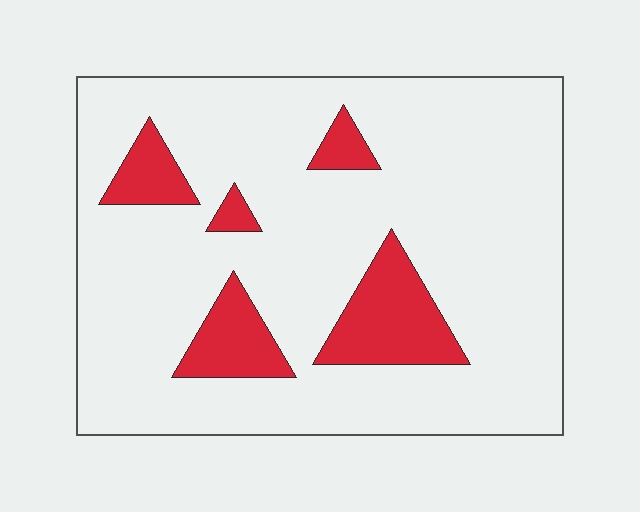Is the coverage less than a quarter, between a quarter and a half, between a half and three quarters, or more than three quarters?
Less than a quarter.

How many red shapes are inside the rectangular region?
5.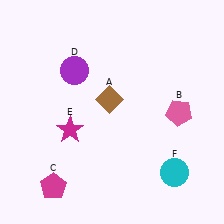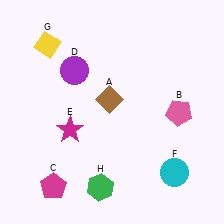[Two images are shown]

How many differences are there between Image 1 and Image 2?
There are 2 differences between the two images.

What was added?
A yellow diamond (G), a green hexagon (H) were added in Image 2.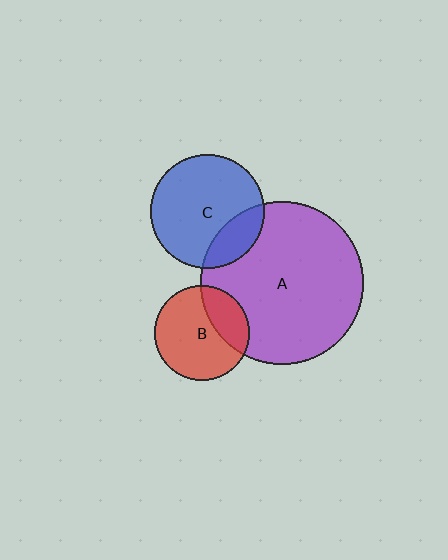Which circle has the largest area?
Circle A (purple).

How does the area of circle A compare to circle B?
Approximately 2.9 times.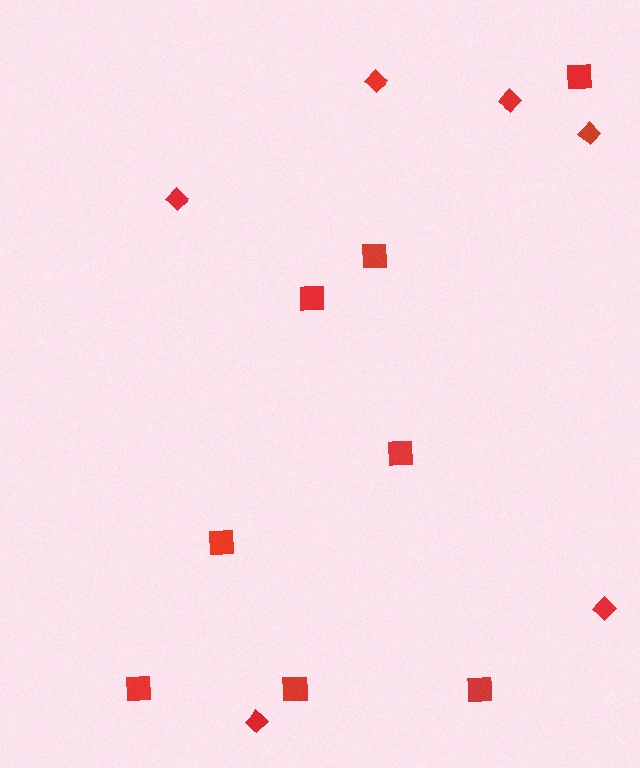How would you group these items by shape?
There are 2 groups: one group of diamonds (6) and one group of squares (8).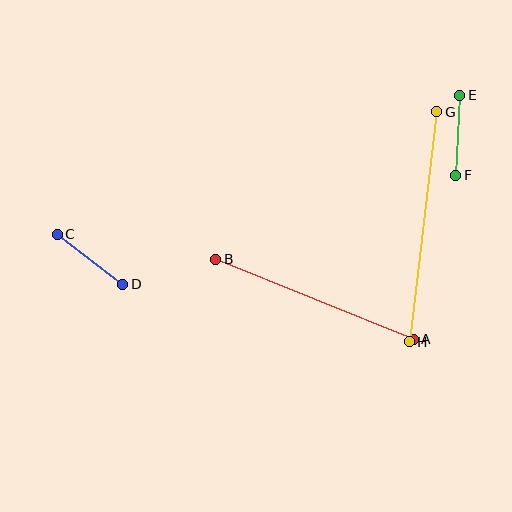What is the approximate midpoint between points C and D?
The midpoint is at approximately (90, 259) pixels.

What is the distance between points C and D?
The distance is approximately 82 pixels.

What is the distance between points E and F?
The distance is approximately 80 pixels.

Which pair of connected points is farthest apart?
Points G and H are farthest apart.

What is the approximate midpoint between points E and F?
The midpoint is at approximately (458, 135) pixels.